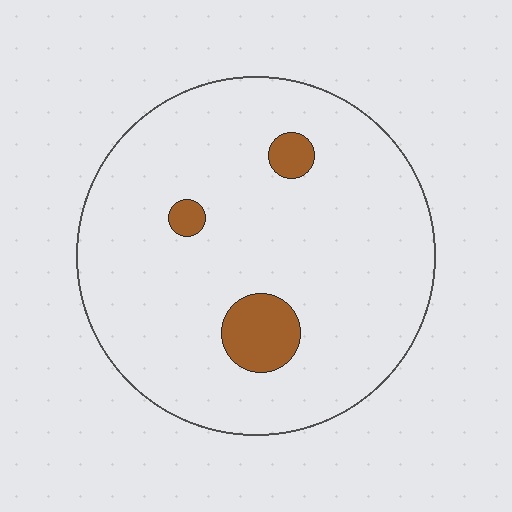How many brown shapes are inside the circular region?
3.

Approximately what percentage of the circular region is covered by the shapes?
Approximately 10%.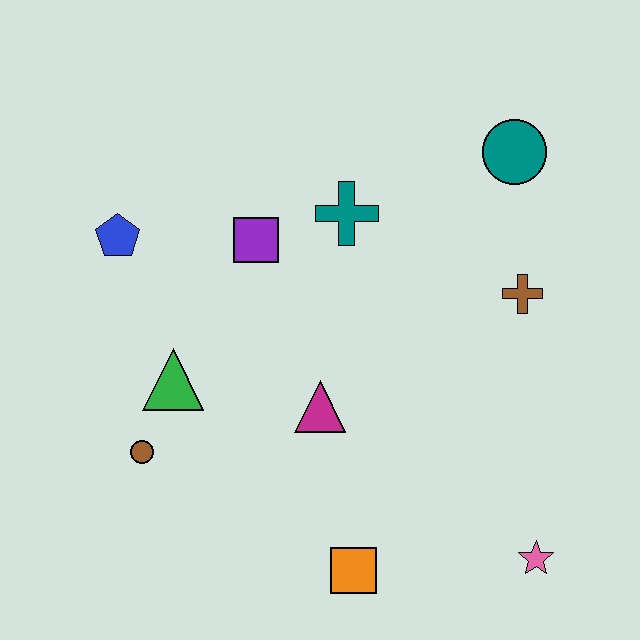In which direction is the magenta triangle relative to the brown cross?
The magenta triangle is to the left of the brown cross.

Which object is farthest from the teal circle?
The brown circle is farthest from the teal circle.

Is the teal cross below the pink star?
No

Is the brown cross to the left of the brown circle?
No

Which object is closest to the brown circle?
The green triangle is closest to the brown circle.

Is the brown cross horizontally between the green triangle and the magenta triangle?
No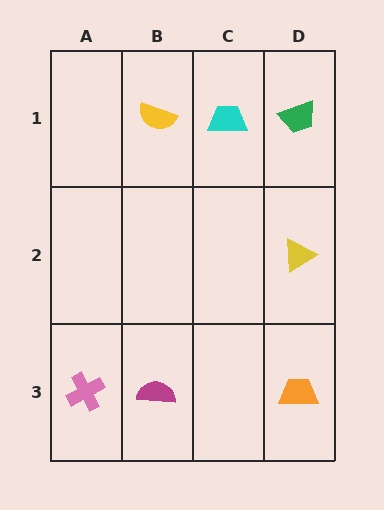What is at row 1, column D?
A green trapezoid.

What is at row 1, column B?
A yellow semicircle.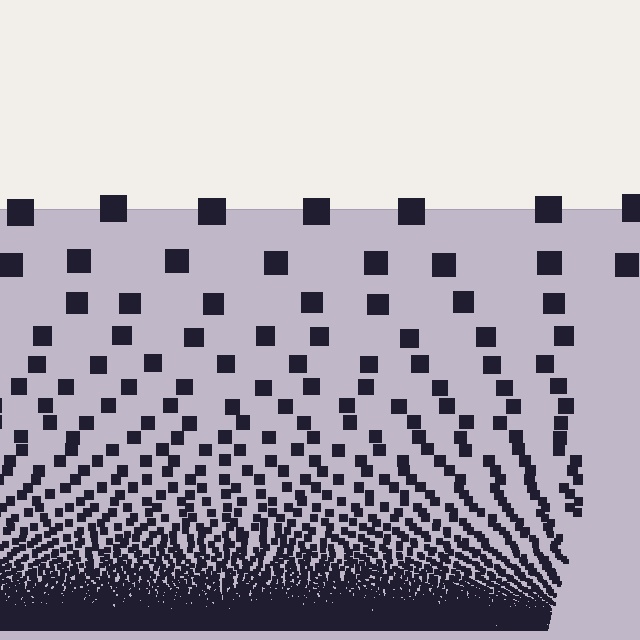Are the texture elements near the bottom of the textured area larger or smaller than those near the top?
Smaller. The gradient is inverted — elements near the bottom are smaller and denser.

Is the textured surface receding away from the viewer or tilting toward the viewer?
The surface appears to tilt toward the viewer. Texture elements get larger and sparser toward the top.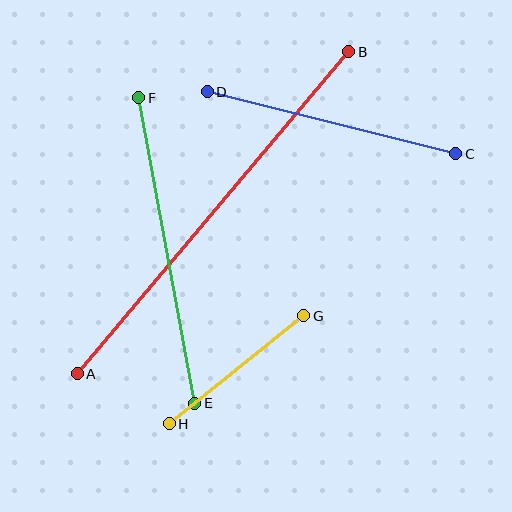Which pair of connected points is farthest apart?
Points A and B are farthest apart.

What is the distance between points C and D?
The distance is approximately 256 pixels.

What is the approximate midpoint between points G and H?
The midpoint is at approximately (236, 370) pixels.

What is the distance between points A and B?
The distance is approximately 421 pixels.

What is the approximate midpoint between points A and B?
The midpoint is at approximately (213, 213) pixels.